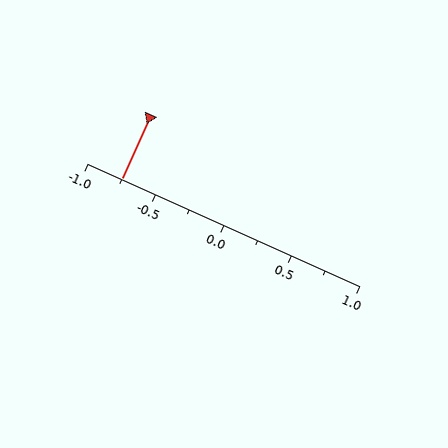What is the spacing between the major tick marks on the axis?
The major ticks are spaced 0.5 apart.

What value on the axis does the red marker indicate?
The marker indicates approximately -0.75.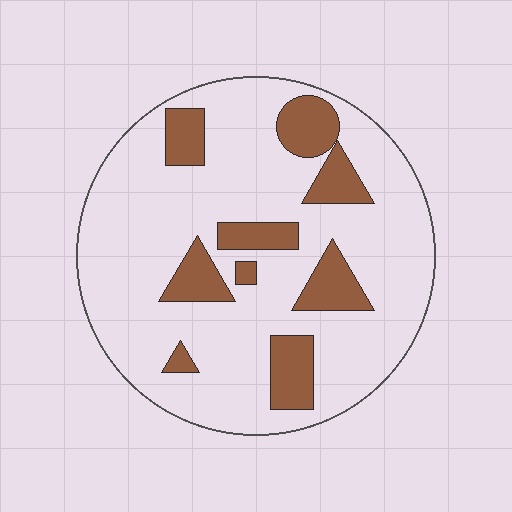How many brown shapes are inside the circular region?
9.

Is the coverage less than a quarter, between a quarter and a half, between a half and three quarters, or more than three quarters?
Less than a quarter.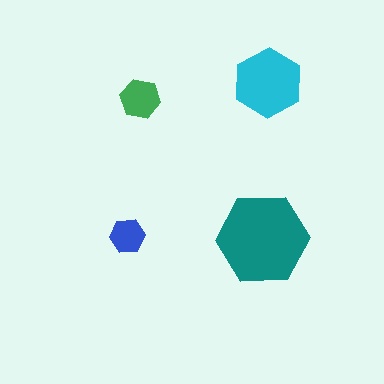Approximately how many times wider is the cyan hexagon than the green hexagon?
About 1.5 times wider.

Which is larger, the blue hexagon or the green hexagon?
The green one.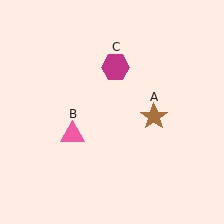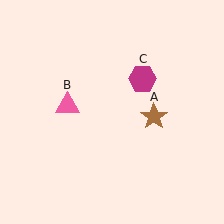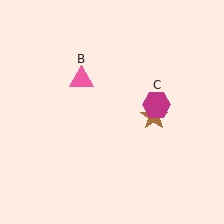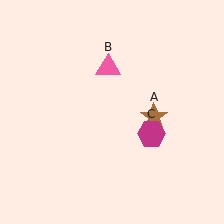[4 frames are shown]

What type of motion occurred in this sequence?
The pink triangle (object B), magenta hexagon (object C) rotated clockwise around the center of the scene.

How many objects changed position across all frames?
2 objects changed position: pink triangle (object B), magenta hexagon (object C).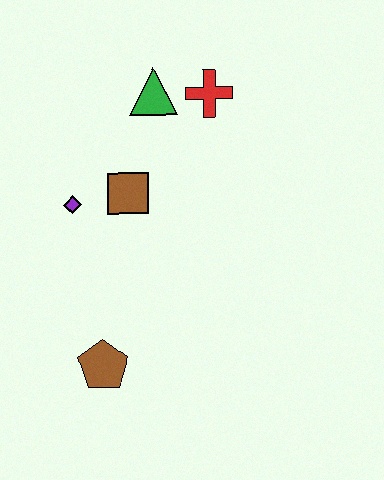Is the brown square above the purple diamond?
Yes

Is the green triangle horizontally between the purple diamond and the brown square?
No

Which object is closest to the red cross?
The green triangle is closest to the red cross.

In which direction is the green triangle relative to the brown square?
The green triangle is above the brown square.